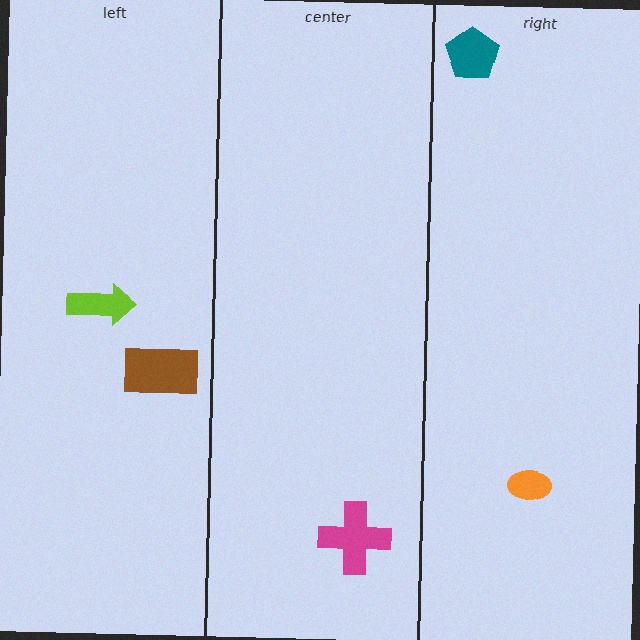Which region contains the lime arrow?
The left region.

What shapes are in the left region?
The brown rectangle, the lime arrow.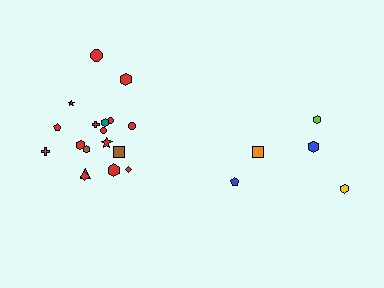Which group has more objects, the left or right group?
The left group.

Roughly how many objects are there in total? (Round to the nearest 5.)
Roughly 25 objects in total.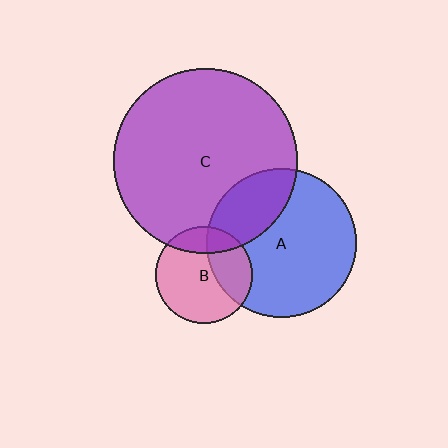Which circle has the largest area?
Circle C (purple).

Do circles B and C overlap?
Yes.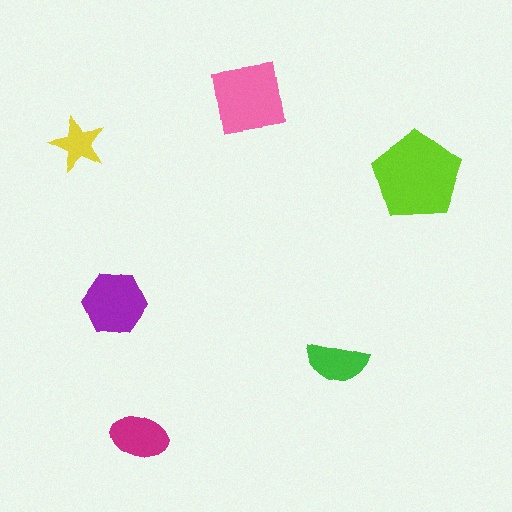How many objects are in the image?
There are 6 objects in the image.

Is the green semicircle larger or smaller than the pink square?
Smaller.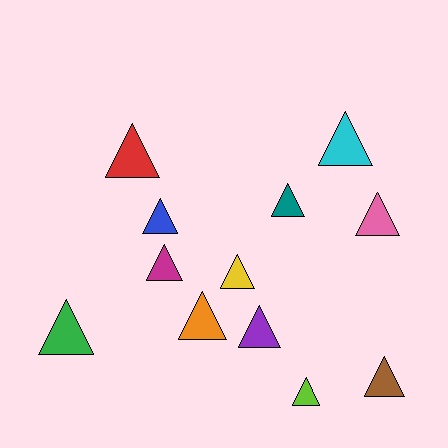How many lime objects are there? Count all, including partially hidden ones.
There is 1 lime object.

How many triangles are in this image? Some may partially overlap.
There are 12 triangles.